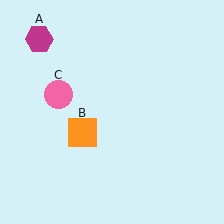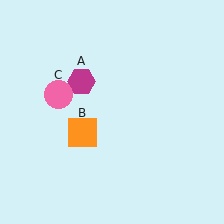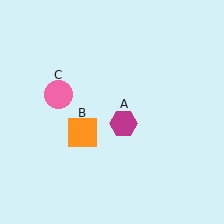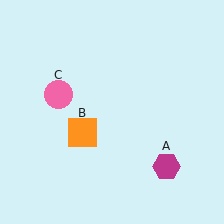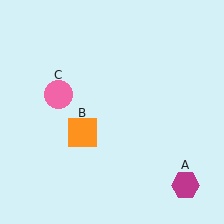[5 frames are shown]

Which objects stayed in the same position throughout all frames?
Orange square (object B) and pink circle (object C) remained stationary.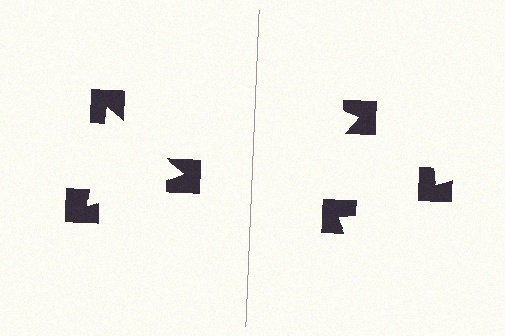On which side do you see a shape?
An illusory triangle appears on the left side. On the right side the wedge cuts are rotated, so no coherent shape forms.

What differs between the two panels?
The notched squares are positioned identically on both sides; only the wedge orientations differ. On the left they align to a triangle; on the right they are misaligned.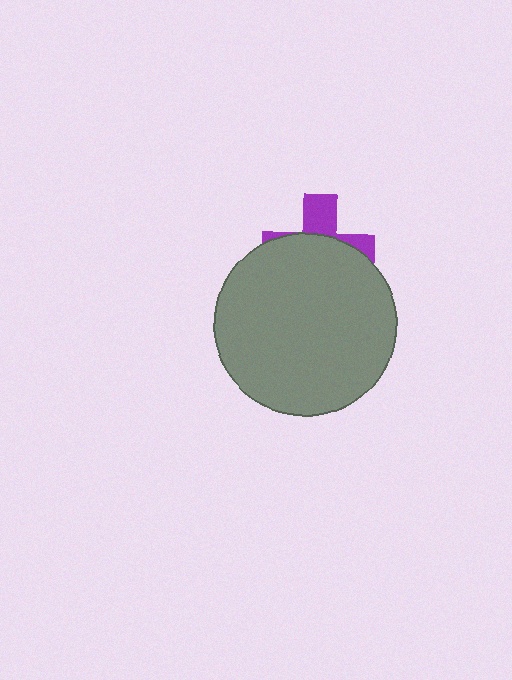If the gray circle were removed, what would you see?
You would see the complete purple cross.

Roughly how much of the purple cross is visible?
A small part of it is visible (roughly 32%).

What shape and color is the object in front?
The object in front is a gray circle.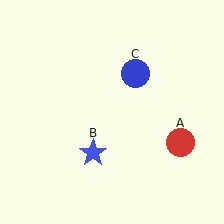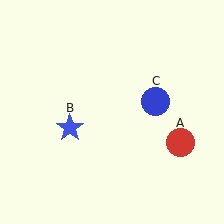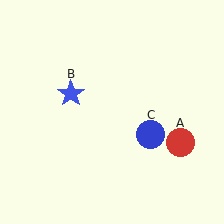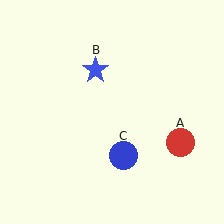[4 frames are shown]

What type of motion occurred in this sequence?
The blue star (object B), blue circle (object C) rotated clockwise around the center of the scene.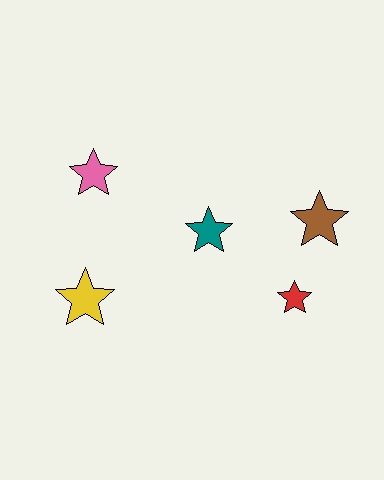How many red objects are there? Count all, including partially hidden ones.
There is 1 red object.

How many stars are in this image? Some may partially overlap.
There are 5 stars.